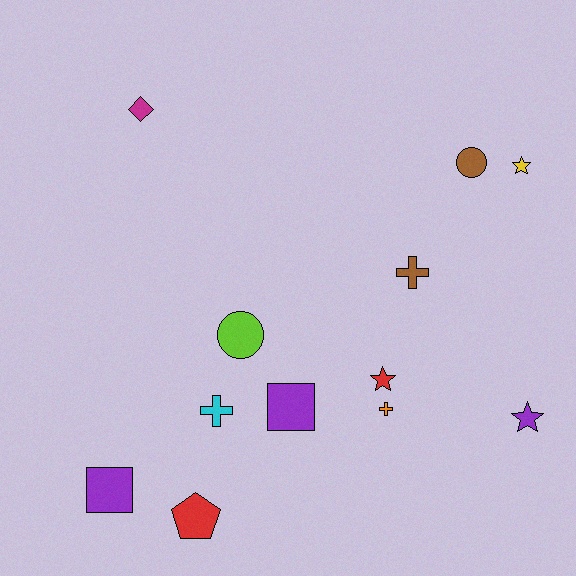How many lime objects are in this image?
There is 1 lime object.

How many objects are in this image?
There are 12 objects.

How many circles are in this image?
There are 2 circles.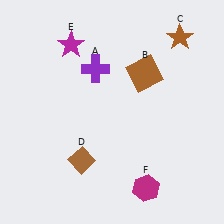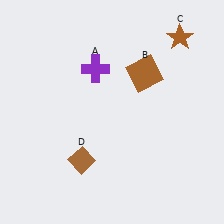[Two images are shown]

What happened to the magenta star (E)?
The magenta star (E) was removed in Image 2. It was in the top-left area of Image 1.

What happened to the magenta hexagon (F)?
The magenta hexagon (F) was removed in Image 2. It was in the bottom-right area of Image 1.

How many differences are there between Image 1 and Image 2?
There are 2 differences between the two images.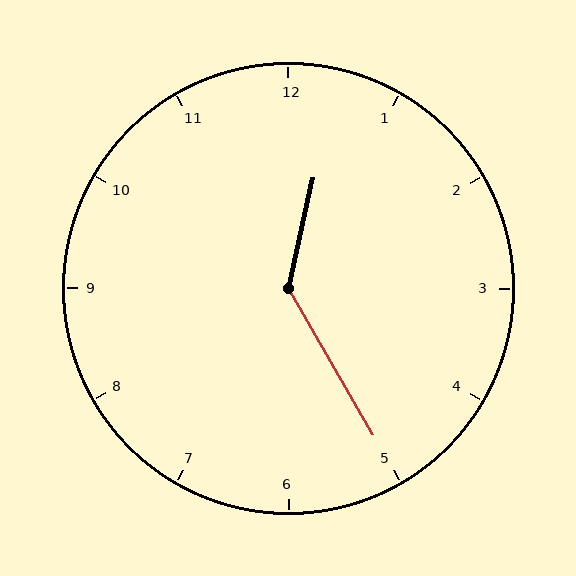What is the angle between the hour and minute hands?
Approximately 138 degrees.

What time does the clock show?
12:25.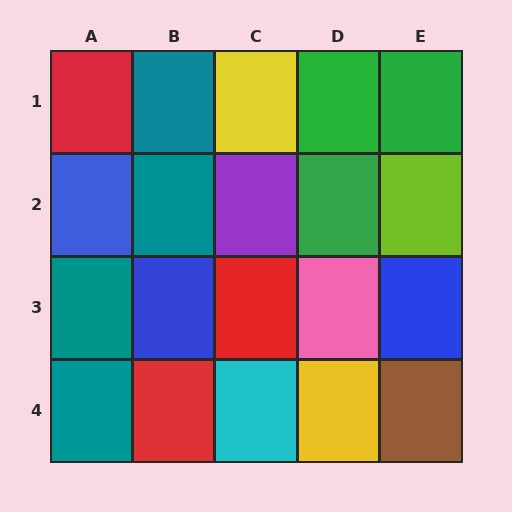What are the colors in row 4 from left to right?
Teal, red, cyan, yellow, brown.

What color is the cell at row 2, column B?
Teal.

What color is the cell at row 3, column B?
Blue.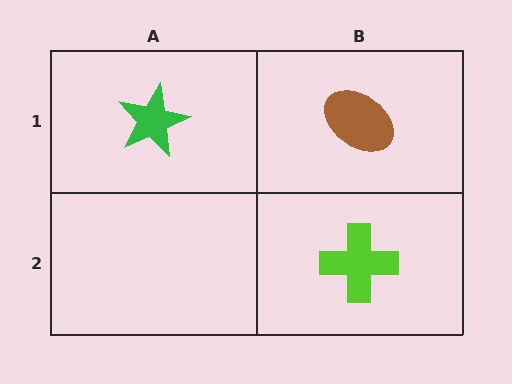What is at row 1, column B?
A brown ellipse.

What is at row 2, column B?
A lime cross.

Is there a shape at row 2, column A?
No, that cell is empty.